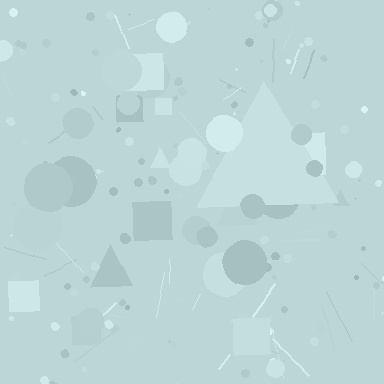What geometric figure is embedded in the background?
A triangle is embedded in the background.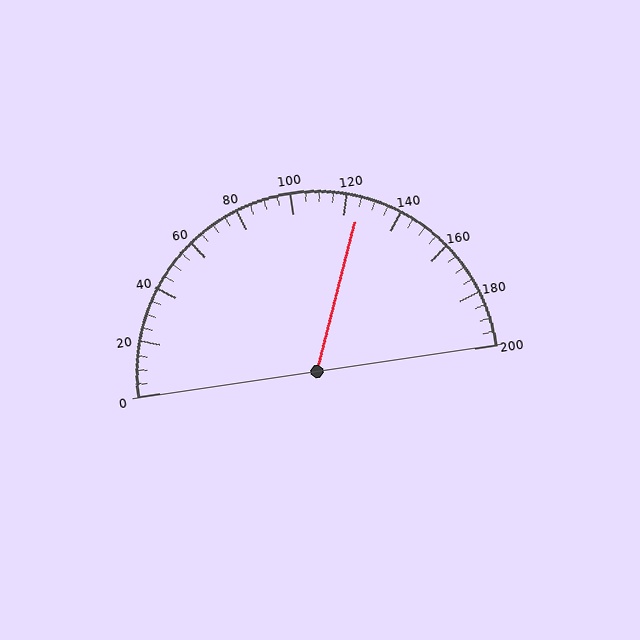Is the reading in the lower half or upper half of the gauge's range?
The reading is in the upper half of the range (0 to 200).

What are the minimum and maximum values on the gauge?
The gauge ranges from 0 to 200.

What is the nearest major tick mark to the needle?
The nearest major tick mark is 120.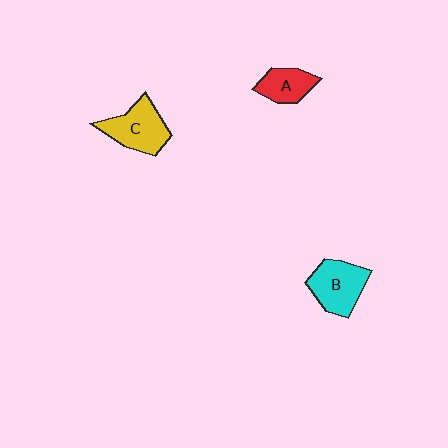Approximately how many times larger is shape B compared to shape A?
Approximately 1.5 times.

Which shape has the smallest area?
Shape A (red).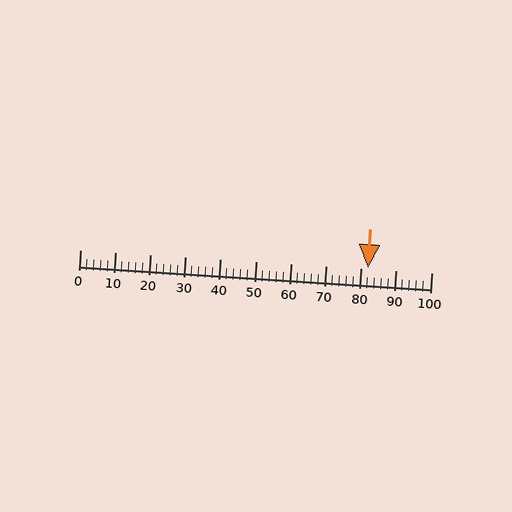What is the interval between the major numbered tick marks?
The major tick marks are spaced 10 units apart.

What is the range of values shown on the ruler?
The ruler shows values from 0 to 100.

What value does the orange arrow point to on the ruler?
The orange arrow points to approximately 82.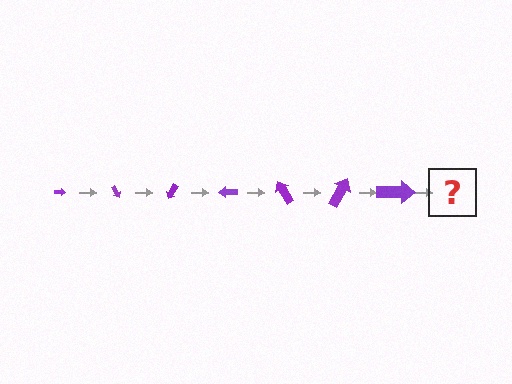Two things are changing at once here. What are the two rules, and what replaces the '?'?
The two rules are that the arrow grows larger each step and it rotates 60 degrees each step. The '?' should be an arrow, larger than the previous one and rotated 420 degrees from the start.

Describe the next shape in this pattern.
It should be an arrow, larger than the previous one and rotated 420 degrees from the start.